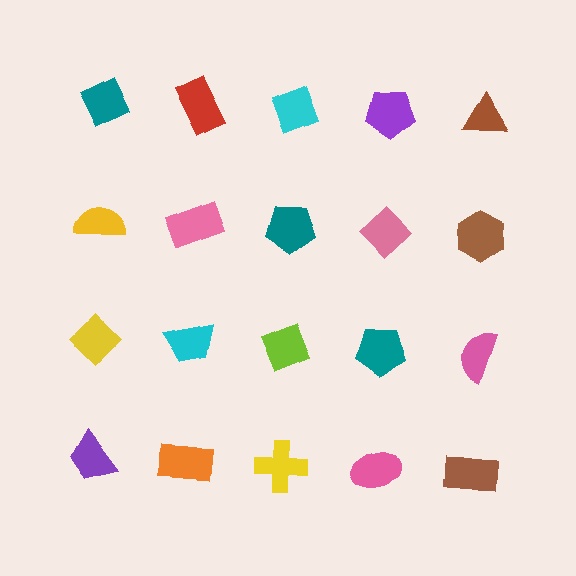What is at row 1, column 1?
A teal diamond.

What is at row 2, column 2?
A pink rectangle.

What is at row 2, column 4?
A pink diamond.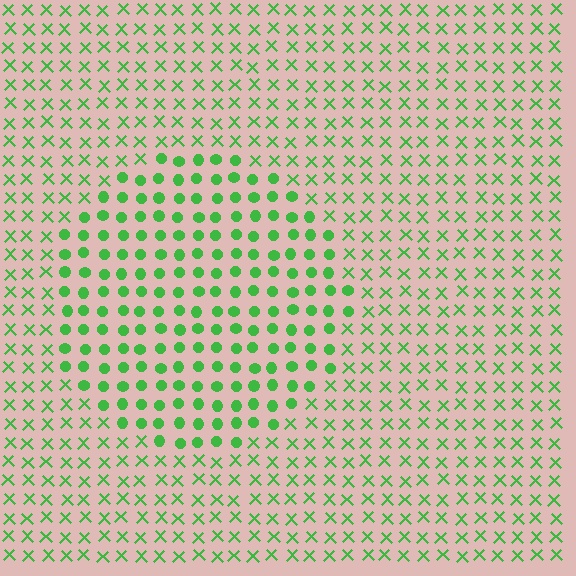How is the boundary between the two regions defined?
The boundary is defined by a change in element shape: circles inside vs. X marks outside. All elements share the same color and spacing.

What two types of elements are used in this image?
The image uses circles inside the circle region and X marks outside it.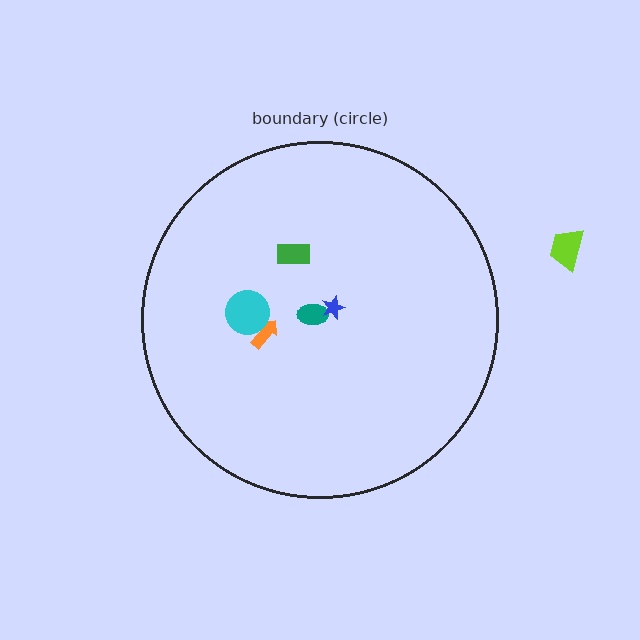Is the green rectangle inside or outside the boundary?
Inside.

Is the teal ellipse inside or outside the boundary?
Inside.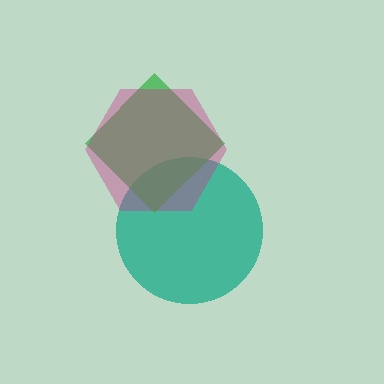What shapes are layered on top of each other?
The layered shapes are: a teal circle, a green diamond, a magenta hexagon.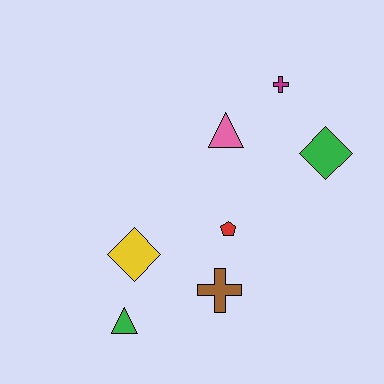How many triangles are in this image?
There are 2 triangles.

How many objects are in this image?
There are 7 objects.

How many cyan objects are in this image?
There are no cyan objects.